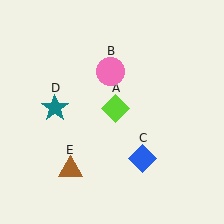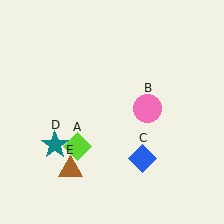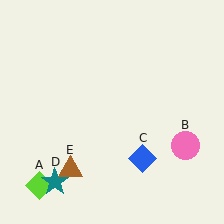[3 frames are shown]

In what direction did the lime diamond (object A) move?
The lime diamond (object A) moved down and to the left.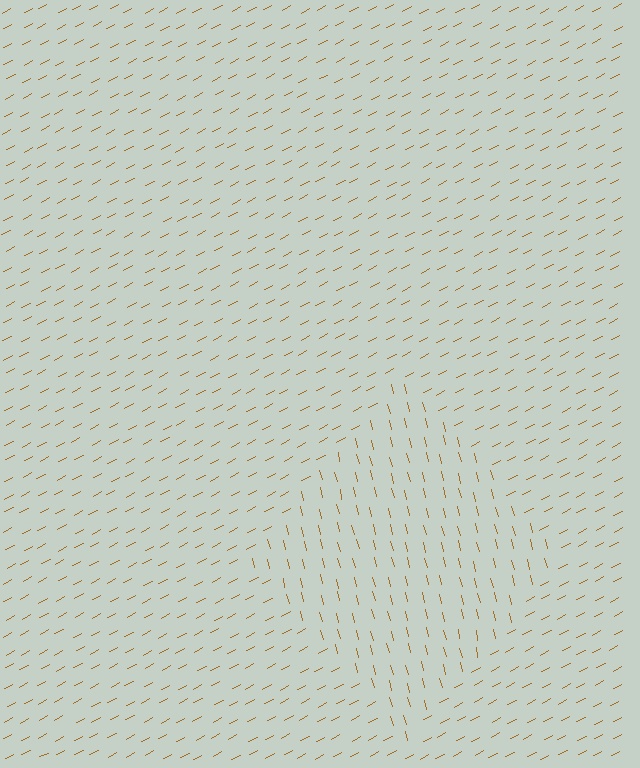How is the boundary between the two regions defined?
The boundary is defined purely by a change in line orientation (approximately 76 degrees difference). All lines are the same color and thickness.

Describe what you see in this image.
The image is filled with small brown line segments. A diamond region in the image has lines oriented differently from the surrounding lines, creating a visible texture boundary.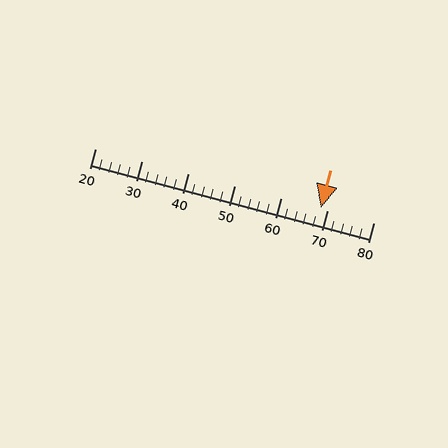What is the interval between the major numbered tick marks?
The major tick marks are spaced 10 units apart.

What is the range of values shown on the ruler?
The ruler shows values from 20 to 80.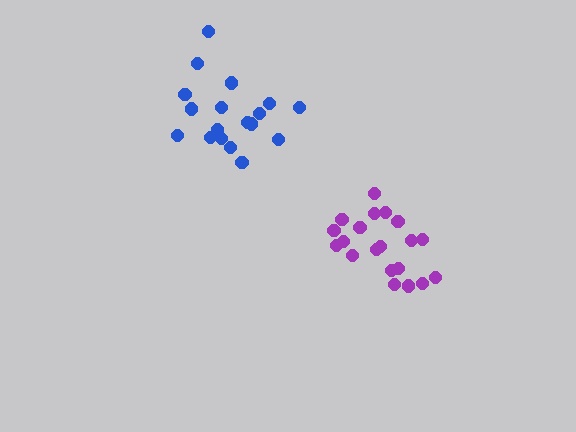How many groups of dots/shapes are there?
There are 2 groups.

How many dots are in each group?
Group 1: 20 dots, Group 2: 18 dots (38 total).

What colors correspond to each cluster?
The clusters are colored: purple, blue.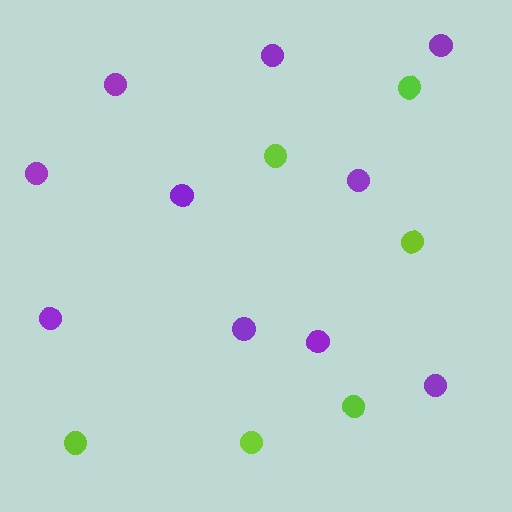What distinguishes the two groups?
There are 2 groups: one group of purple circles (10) and one group of lime circles (6).